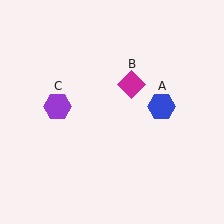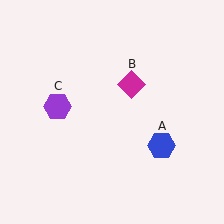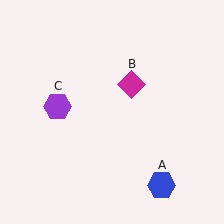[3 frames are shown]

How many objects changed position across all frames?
1 object changed position: blue hexagon (object A).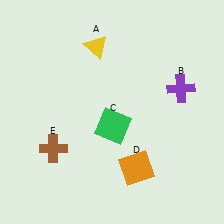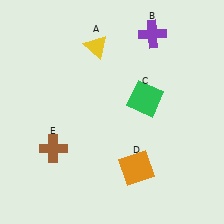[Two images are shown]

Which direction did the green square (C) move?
The green square (C) moved right.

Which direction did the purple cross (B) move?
The purple cross (B) moved up.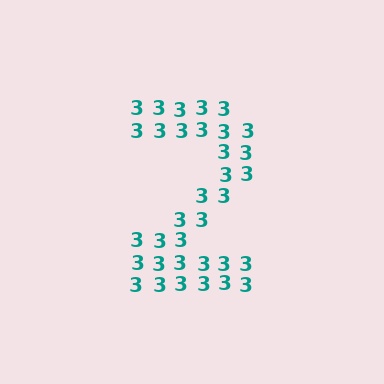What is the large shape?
The large shape is the digit 2.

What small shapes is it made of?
It is made of small digit 3's.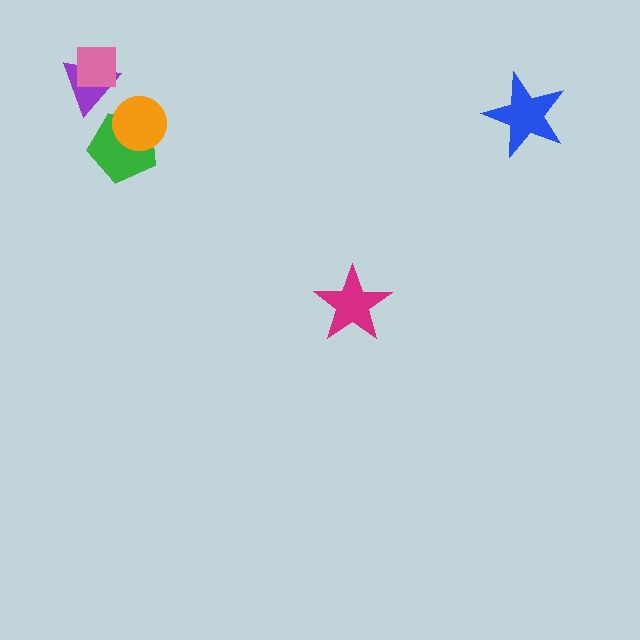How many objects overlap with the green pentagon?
1 object overlaps with the green pentagon.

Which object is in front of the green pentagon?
The orange circle is in front of the green pentagon.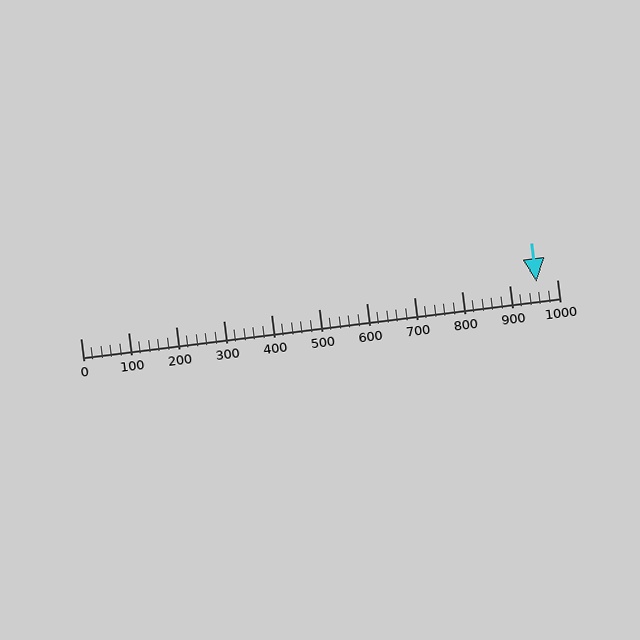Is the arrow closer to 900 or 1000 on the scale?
The arrow is closer to 1000.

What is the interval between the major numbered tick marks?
The major tick marks are spaced 100 units apart.